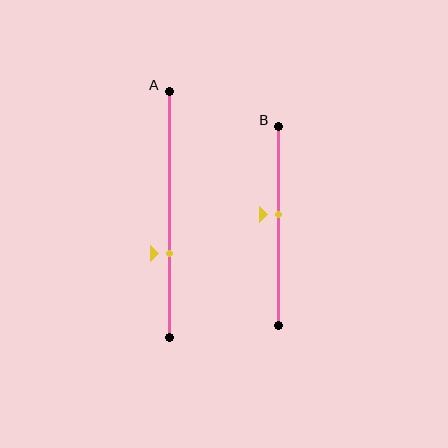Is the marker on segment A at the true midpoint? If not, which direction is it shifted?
No, the marker on segment A is shifted downward by about 16% of the segment length.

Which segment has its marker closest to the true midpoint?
Segment B has its marker closest to the true midpoint.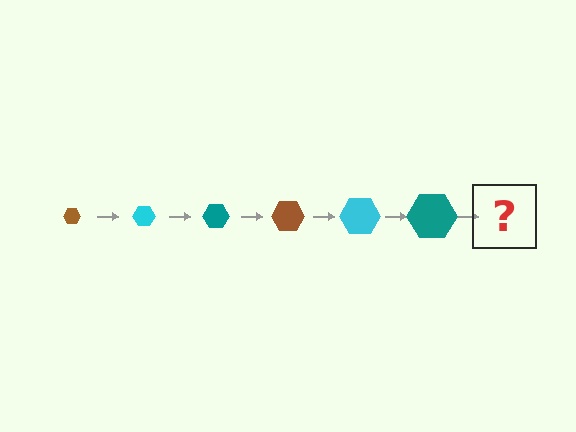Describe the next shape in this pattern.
It should be a brown hexagon, larger than the previous one.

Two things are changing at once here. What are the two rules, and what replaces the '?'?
The two rules are that the hexagon grows larger each step and the color cycles through brown, cyan, and teal. The '?' should be a brown hexagon, larger than the previous one.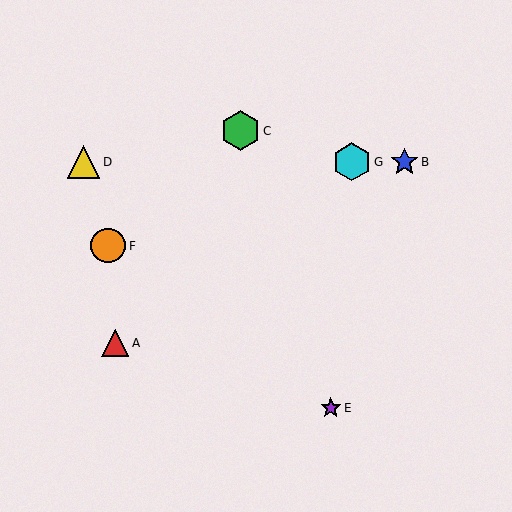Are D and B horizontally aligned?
Yes, both are at y≈162.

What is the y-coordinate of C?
Object C is at y≈131.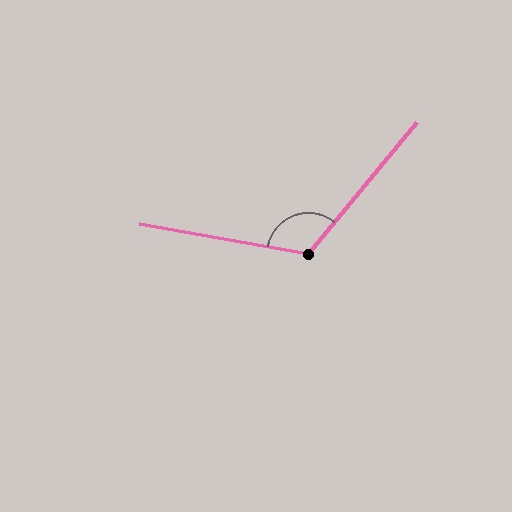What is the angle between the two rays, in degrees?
Approximately 120 degrees.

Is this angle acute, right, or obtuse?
It is obtuse.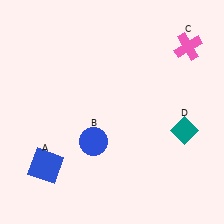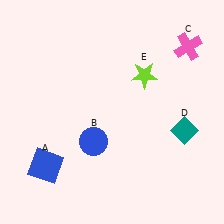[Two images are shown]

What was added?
A lime star (E) was added in Image 2.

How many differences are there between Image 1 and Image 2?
There is 1 difference between the two images.